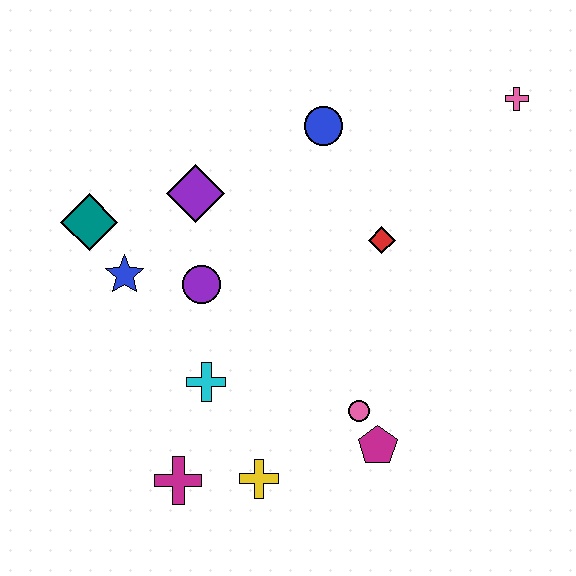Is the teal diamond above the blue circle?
No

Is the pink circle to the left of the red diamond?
Yes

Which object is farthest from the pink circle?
The pink cross is farthest from the pink circle.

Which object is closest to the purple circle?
The blue star is closest to the purple circle.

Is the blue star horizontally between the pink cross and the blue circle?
No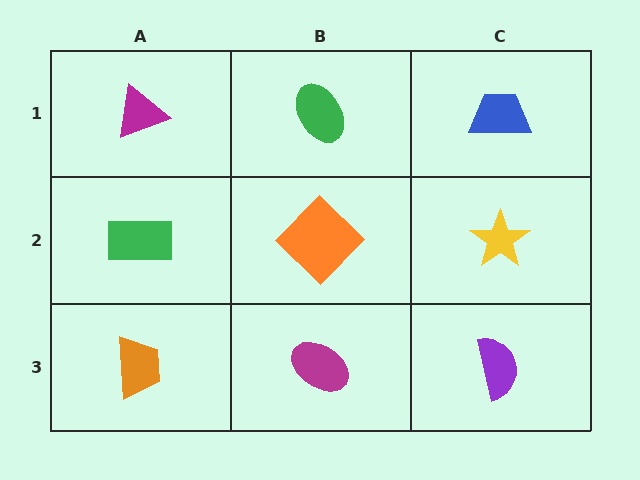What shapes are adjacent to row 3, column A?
A green rectangle (row 2, column A), a magenta ellipse (row 3, column B).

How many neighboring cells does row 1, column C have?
2.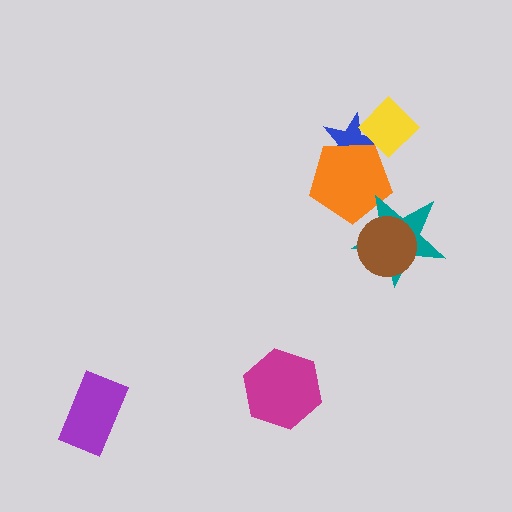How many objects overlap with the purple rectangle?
0 objects overlap with the purple rectangle.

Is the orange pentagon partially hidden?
Yes, it is partially covered by another shape.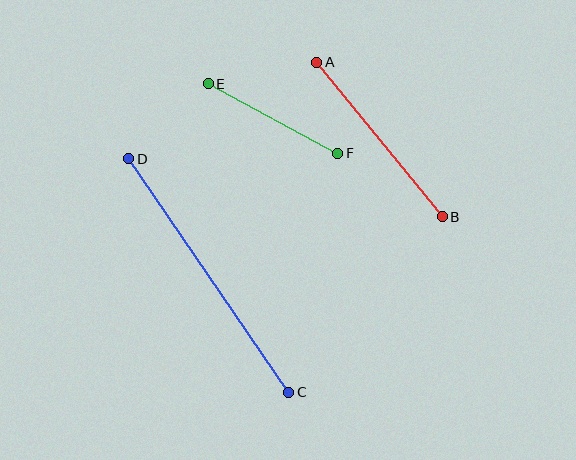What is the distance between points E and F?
The distance is approximately 147 pixels.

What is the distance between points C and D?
The distance is approximately 283 pixels.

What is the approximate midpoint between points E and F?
The midpoint is at approximately (273, 119) pixels.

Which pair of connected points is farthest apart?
Points C and D are farthest apart.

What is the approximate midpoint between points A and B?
The midpoint is at approximately (379, 140) pixels.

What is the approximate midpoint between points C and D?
The midpoint is at approximately (209, 275) pixels.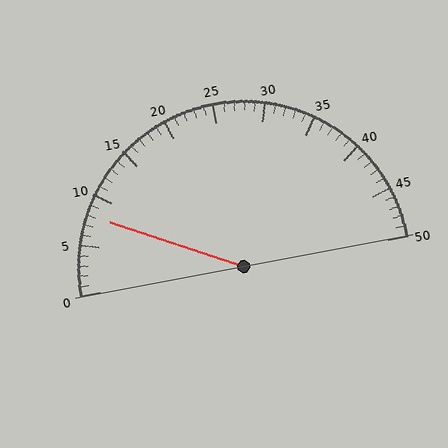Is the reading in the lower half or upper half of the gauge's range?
The reading is in the lower half of the range (0 to 50).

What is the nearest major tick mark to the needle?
The nearest major tick mark is 10.